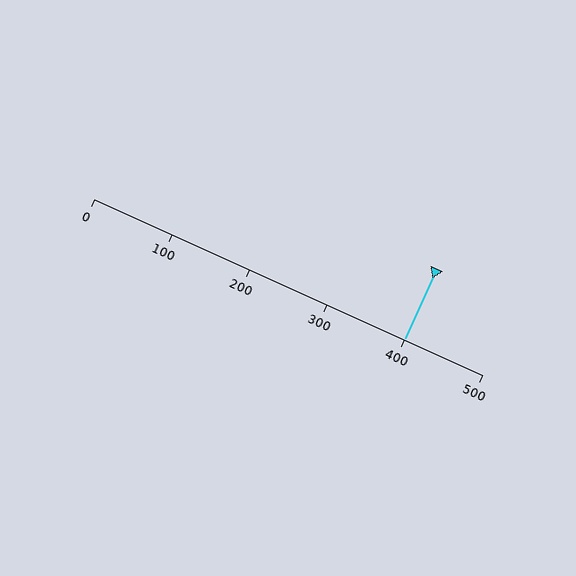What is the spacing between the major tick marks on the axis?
The major ticks are spaced 100 apart.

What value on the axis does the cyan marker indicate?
The marker indicates approximately 400.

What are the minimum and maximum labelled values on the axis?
The axis runs from 0 to 500.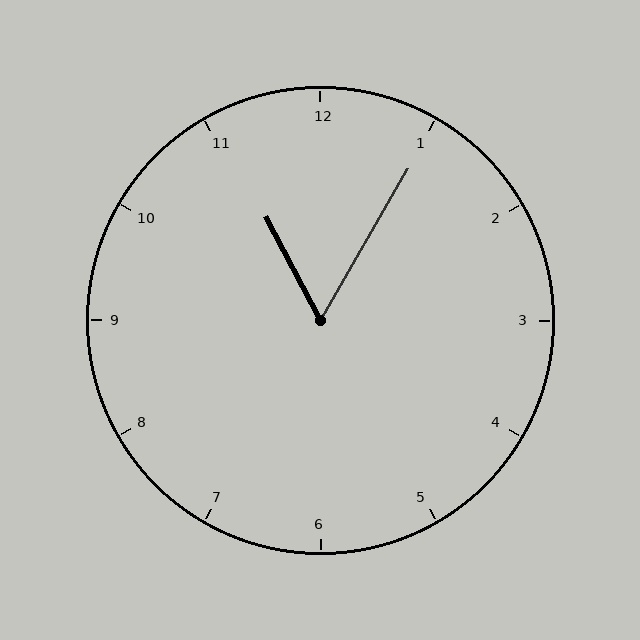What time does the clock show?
11:05.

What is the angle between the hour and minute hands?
Approximately 58 degrees.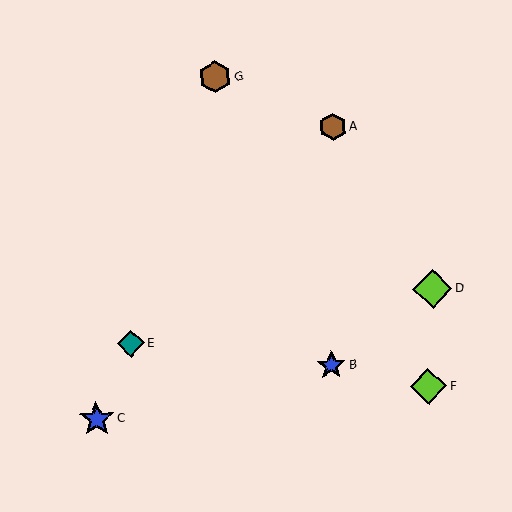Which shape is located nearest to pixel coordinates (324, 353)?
The blue star (labeled B) at (331, 365) is nearest to that location.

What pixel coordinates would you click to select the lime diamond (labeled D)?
Click at (433, 289) to select the lime diamond D.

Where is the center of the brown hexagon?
The center of the brown hexagon is at (333, 127).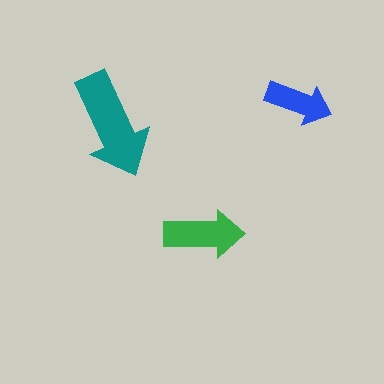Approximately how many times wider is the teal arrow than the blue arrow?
About 1.5 times wider.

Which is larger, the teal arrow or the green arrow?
The teal one.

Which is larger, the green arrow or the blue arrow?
The green one.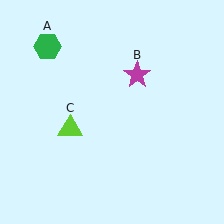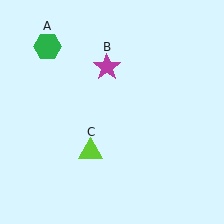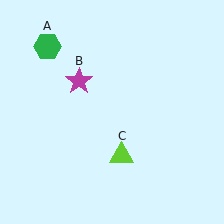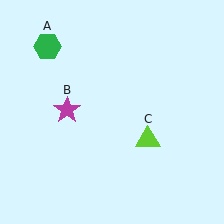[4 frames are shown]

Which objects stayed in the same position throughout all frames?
Green hexagon (object A) remained stationary.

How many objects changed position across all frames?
2 objects changed position: magenta star (object B), lime triangle (object C).